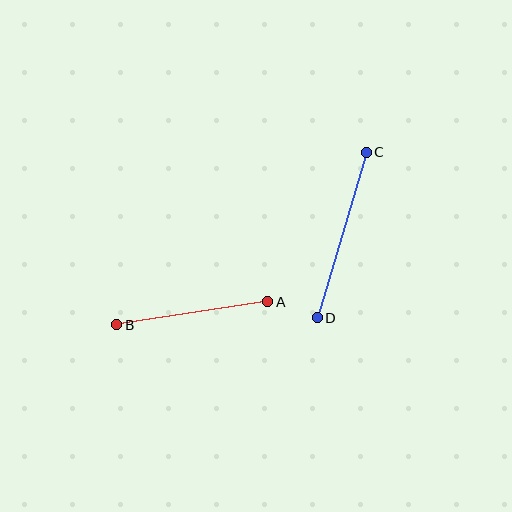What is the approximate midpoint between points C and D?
The midpoint is at approximately (342, 235) pixels.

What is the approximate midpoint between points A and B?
The midpoint is at approximately (192, 313) pixels.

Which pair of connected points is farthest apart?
Points C and D are farthest apart.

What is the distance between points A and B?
The distance is approximately 153 pixels.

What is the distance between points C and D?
The distance is approximately 173 pixels.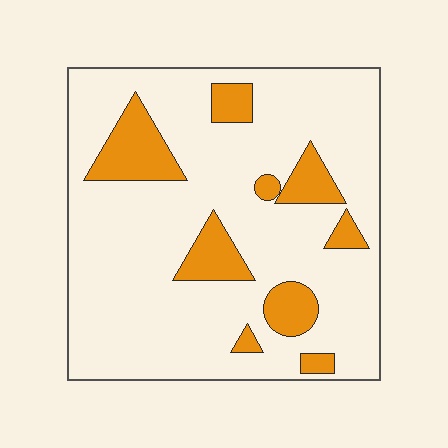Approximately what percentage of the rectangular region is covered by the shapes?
Approximately 15%.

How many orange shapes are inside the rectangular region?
9.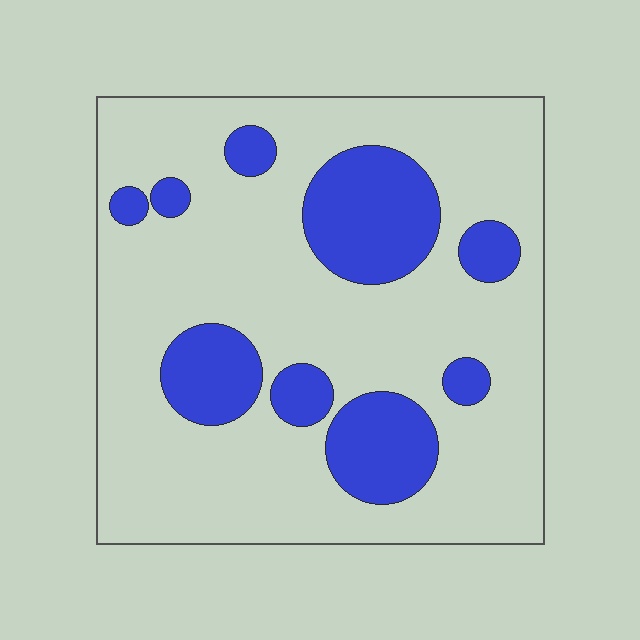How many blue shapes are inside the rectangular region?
9.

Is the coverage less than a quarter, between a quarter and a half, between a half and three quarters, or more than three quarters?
Less than a quarter.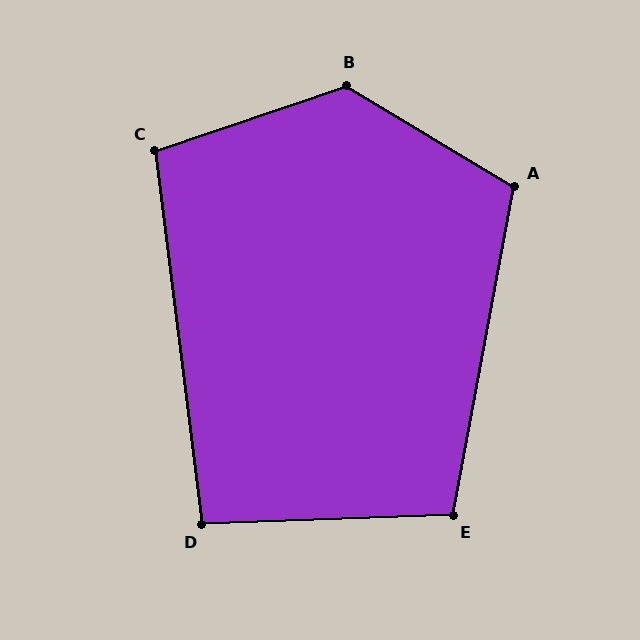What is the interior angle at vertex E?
Approximately 103 degrees (obtuse).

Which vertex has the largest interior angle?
B, at approximately 130 degrees.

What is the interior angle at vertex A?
Approximately 110 degrees (obtuse).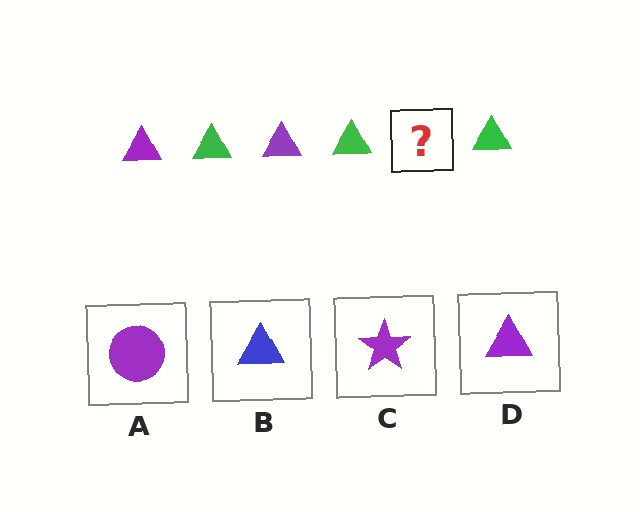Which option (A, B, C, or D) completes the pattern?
D.